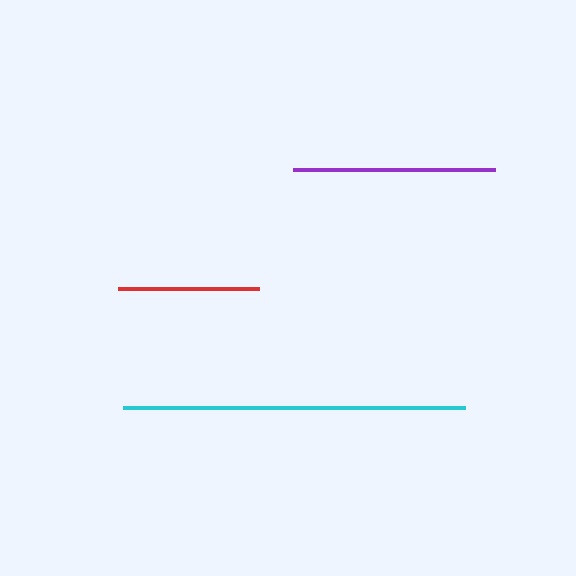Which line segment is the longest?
The cyan line is the longest at approximately 342 pixels.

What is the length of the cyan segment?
The cyan segment is approximately 342 pixels long.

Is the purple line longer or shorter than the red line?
The purple line is longer than the red line.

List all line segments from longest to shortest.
From longest to shortest: cyan, purple, red.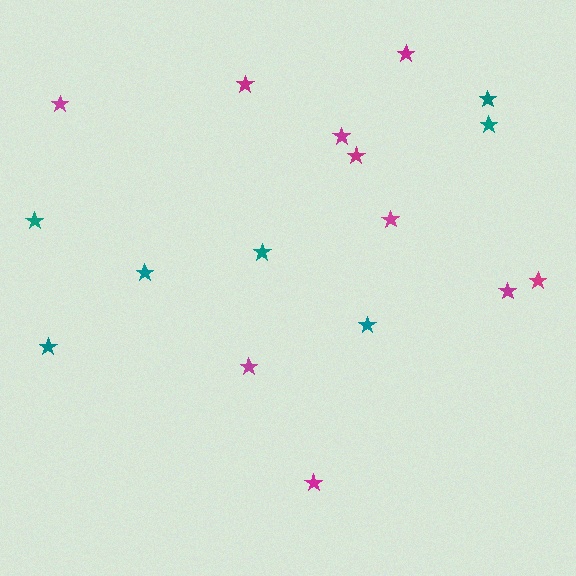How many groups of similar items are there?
There are 2 groups: one group of magenta stars (10) and one group of teal stars (7).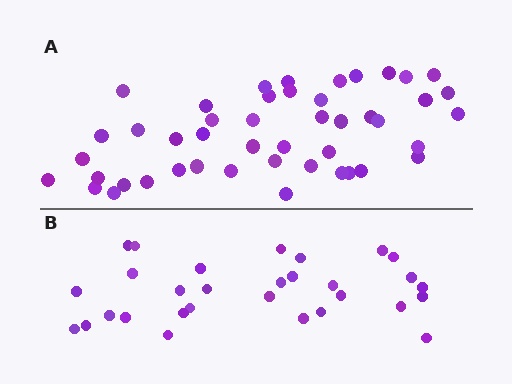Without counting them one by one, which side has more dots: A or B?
Region A (the top region) has more dots.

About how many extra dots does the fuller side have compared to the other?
Region A has approximately 15 more dots than region B.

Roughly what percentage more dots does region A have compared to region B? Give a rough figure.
About 55% more.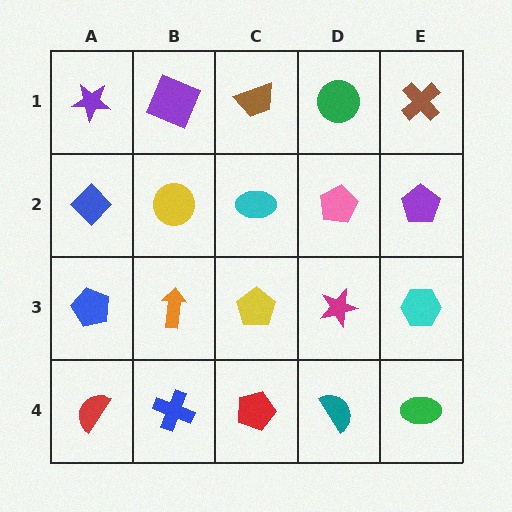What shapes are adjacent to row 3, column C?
A cyan ellipse (row 2, column C), a red pentagon (row 4, column C), an orange arrow (row 3, column B), a magenta star (row 3, column D).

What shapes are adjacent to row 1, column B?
A yellow circle (row 2, column B), a purple star (row 1, column A), a brown trapezoid (row 1, column C).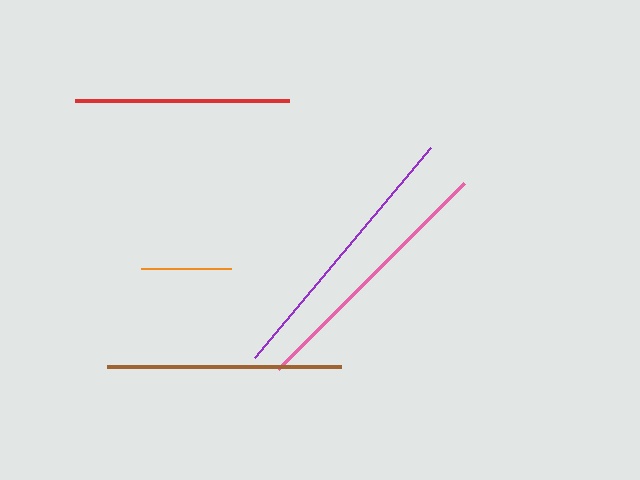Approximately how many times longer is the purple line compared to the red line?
The purple line is approximately 1.3 times the length of the red line.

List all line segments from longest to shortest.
From longest to shortest: purple, pink, brown, red, orange.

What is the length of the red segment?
The red segment is approximately 215 pixels long.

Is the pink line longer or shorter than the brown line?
The pink line is longer than the brown line.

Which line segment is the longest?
The purple line is the longest at approximately 274 pixels.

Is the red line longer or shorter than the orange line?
The red line is longer than the orange line.